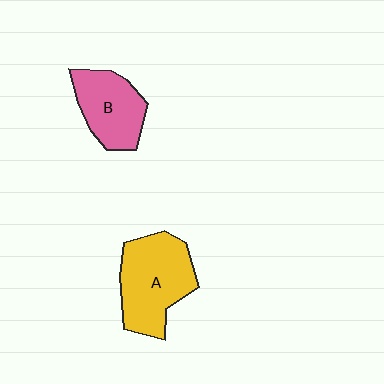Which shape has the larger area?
Shape A (yellow).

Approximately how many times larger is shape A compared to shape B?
Approximately 1.4 times.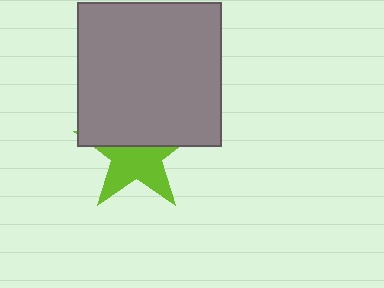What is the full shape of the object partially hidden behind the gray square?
The partially hidden object is a lime star.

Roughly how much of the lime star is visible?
About half of it is visible (roughly 53%).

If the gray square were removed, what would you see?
You would see the complete lime star.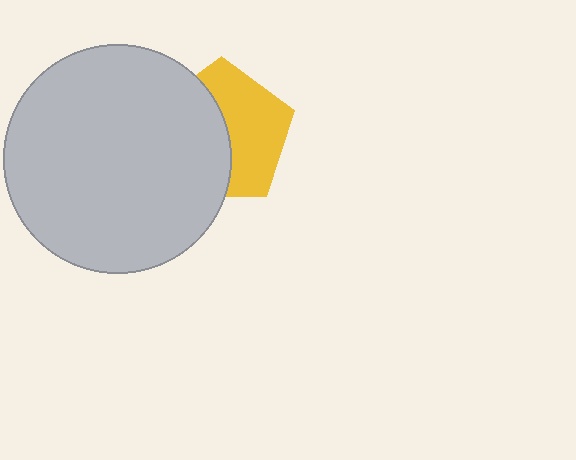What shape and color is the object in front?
The object in front is a light gray circle.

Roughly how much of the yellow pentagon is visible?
About half of it is visible (roughly 50%).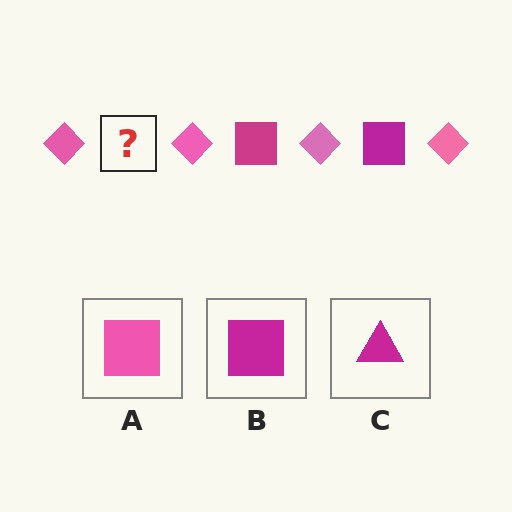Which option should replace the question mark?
Option B.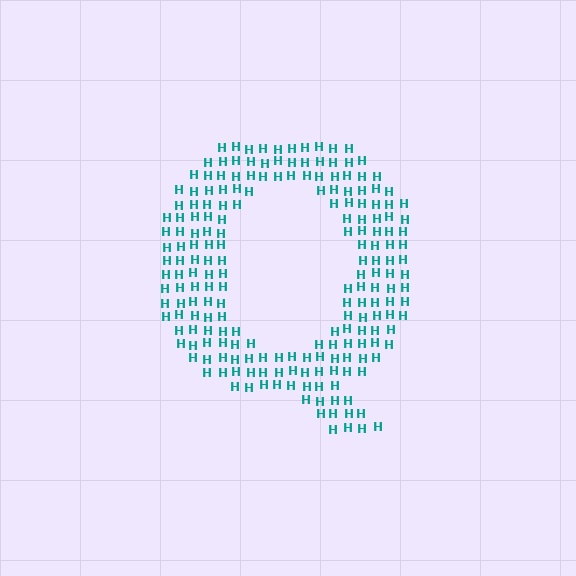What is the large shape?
The large shape is the letter Q.